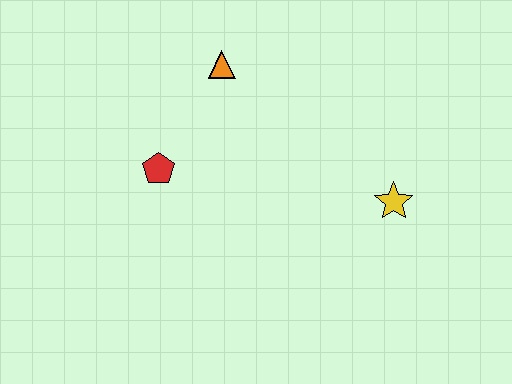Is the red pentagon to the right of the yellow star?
No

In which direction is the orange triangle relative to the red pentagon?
The orange triangle is above the red pentagon.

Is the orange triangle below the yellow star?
No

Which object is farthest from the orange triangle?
The yellow star is farthest from the orange triangle.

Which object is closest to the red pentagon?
The orange triangle is closest to the red pentagon.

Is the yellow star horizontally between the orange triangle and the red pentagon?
No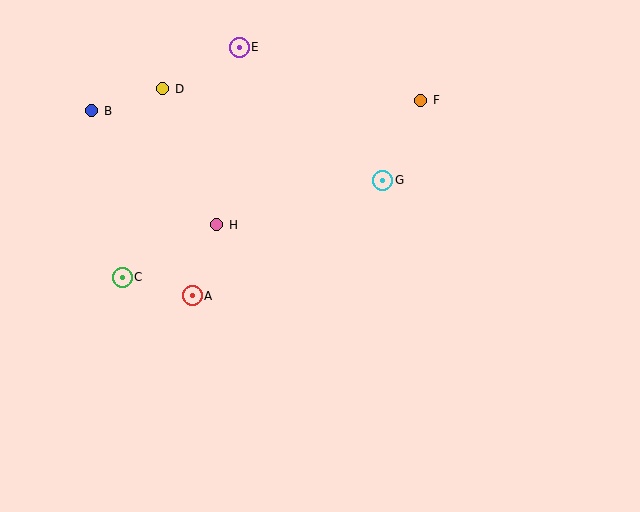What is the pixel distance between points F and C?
The distance between F and C is 347 pixels.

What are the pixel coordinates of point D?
Point D is at (163, 89).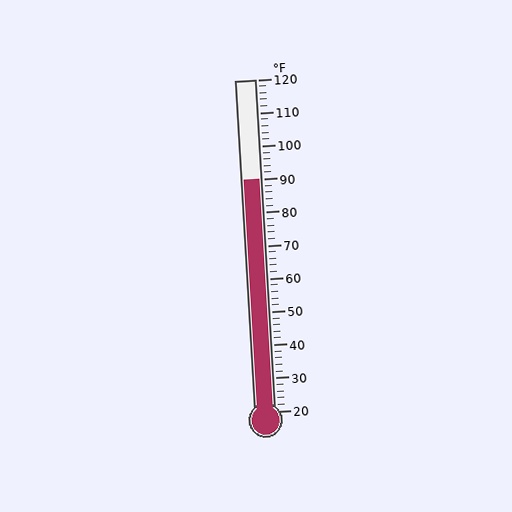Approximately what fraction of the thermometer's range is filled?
The thermometer is filled to approximately 70% of its range.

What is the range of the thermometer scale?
The thermometer scale ranges from 20°F to 120°F.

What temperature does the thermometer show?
The thermometer shows approximately 90°F.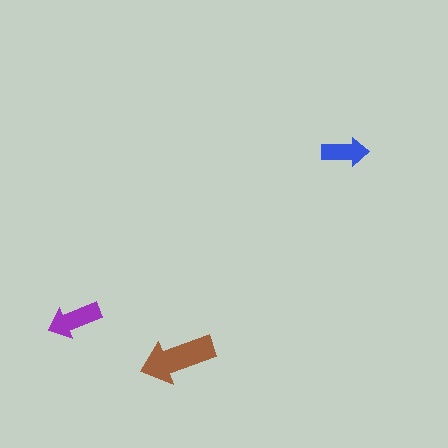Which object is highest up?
The blue arrow is topmost.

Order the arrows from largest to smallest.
the brown one, the purple one, the blue one.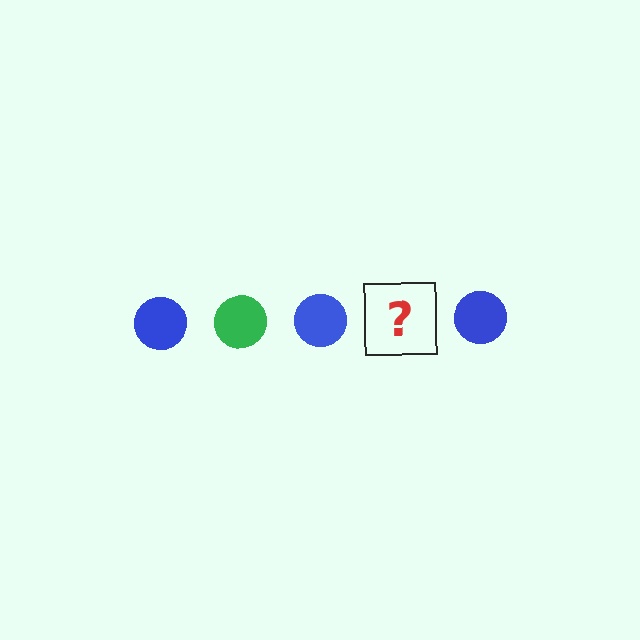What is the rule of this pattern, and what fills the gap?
The rule is that the pattern cycles through blue, green circles. The gap should be filled with a green circle.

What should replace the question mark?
The question mark should be replaced with a green circle.